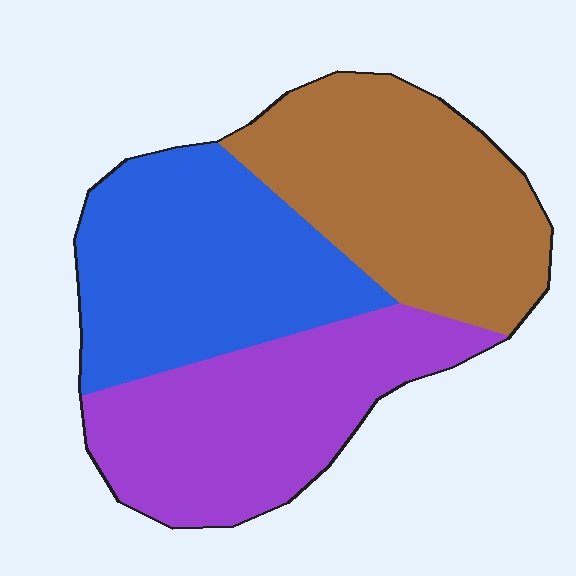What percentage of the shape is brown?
Brown covers 34% of the shape.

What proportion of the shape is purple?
Purple covers roughly 35% of the shape.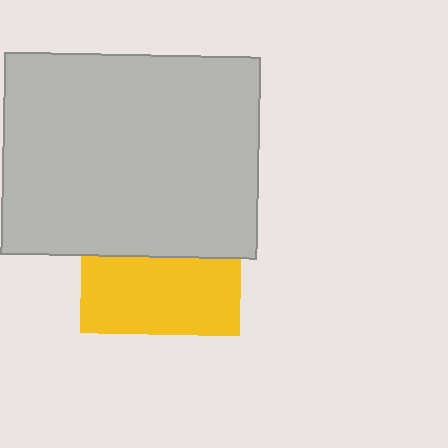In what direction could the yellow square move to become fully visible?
The yellow square could move down. That would shift it out from behind the light gray rectangle entirely.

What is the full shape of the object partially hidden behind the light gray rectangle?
The partially hidden object is a yellow square.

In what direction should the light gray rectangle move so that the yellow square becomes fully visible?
The light gray rectangle should move up. That is the shortest direction to clear the overlap and leave the yellow square fully visible.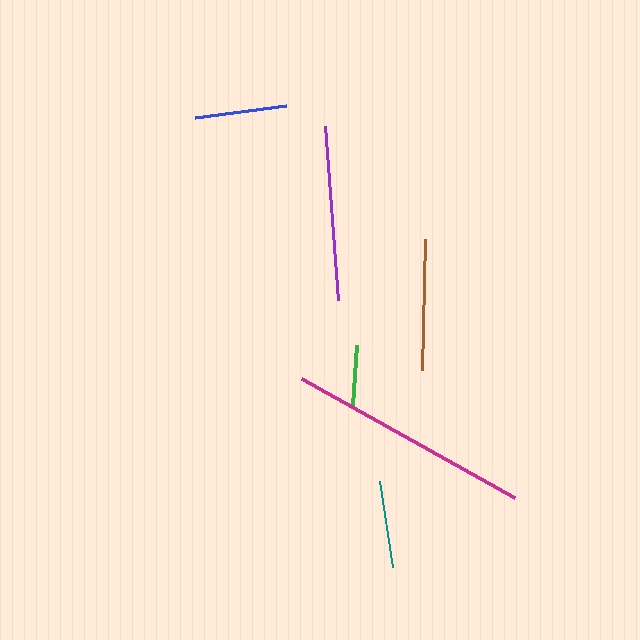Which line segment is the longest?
The magenta line is the longest at approximately 244 pixels.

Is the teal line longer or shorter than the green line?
The teal line is longer than the green line.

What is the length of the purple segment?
The purple segment is approximately 175 pixels long.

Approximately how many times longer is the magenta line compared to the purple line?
The magenta line is approximately 1.4 times the length of the purple line.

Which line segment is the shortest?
The green line is the shortest at approximately 60 pixels.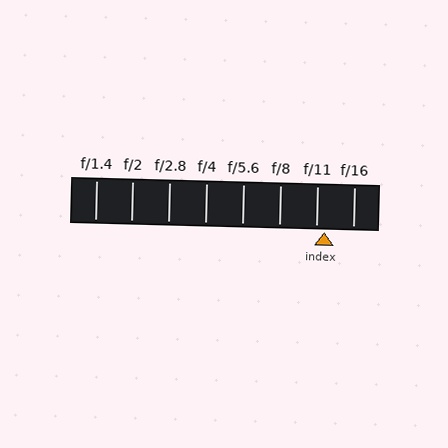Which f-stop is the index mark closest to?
The index mark is closest to f/11.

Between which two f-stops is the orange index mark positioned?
The index mark is between f/11 and f/16.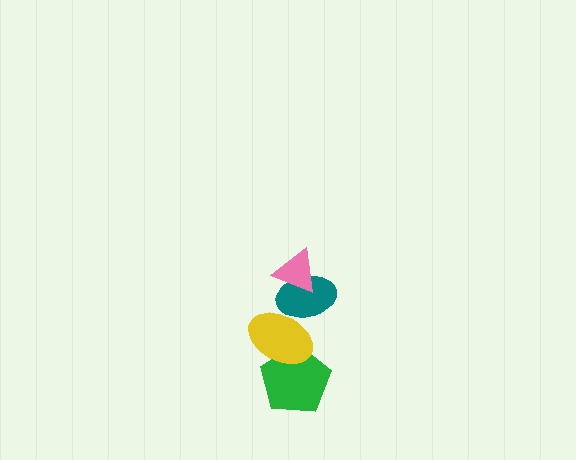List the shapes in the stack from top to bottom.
From top to bottom: the pink triangle, the teal ellipse, the yellow ellipse, the green pentagon.